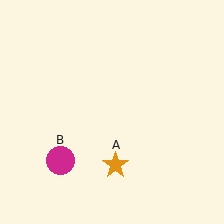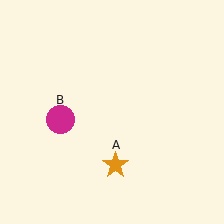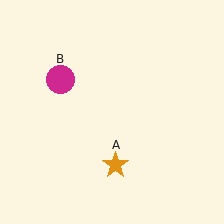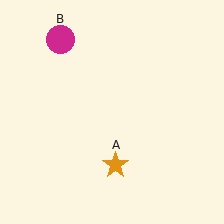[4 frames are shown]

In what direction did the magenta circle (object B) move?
The magenta circle (object B) moved up.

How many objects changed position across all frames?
1 object changed position: magenta circle (object B).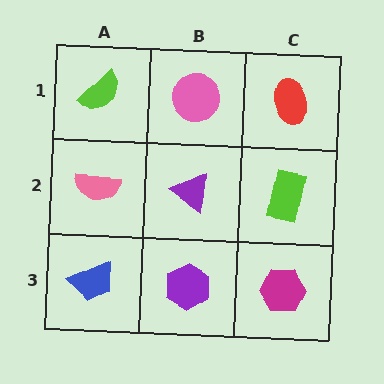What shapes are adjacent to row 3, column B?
A purple triangle (row 2, column B), a blue trapezoid (row 3, column A), a magenta hexagon (row 3, column C).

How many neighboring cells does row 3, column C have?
2.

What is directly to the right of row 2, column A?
A purple triangle.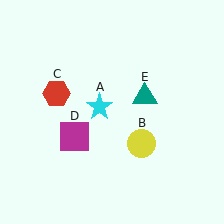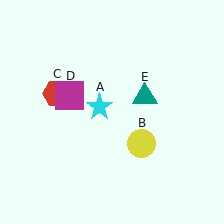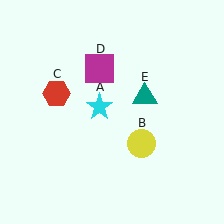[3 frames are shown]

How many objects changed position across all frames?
1 object changed position: magenta square (object D).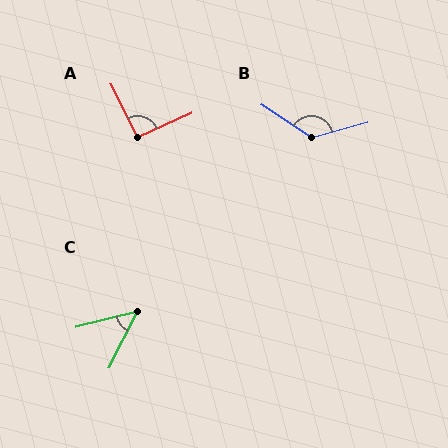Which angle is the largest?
B, at approximately 131 degrees.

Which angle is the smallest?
C, at approximately 50 degrees.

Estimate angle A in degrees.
Approximately 91 degrees.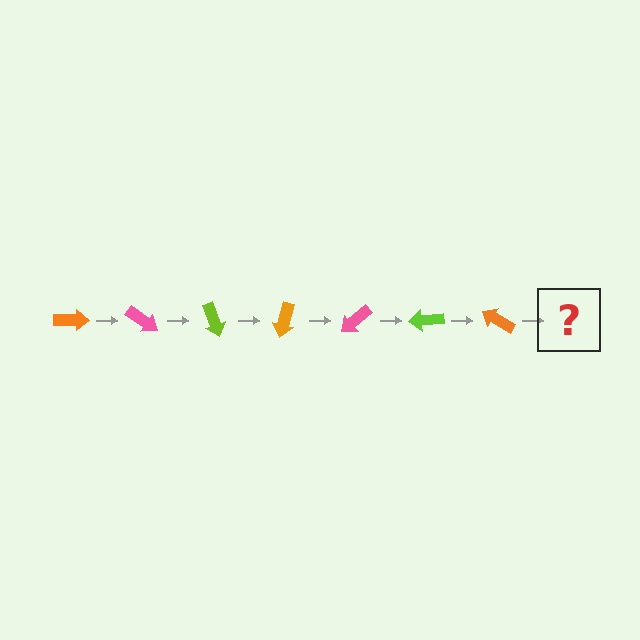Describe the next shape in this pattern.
It should be a pink arrow, rotated 245 degrees from the start.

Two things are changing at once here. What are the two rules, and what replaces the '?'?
The two rules are that it rotates 35 degrees each step and the color cycles through orange, pink, and lime. The '?' should be a pink arrow, rotated 245 degrees from the start.